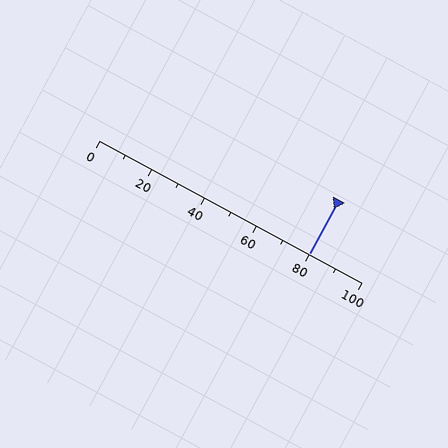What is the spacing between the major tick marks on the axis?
The major ticks are spaced 20 apart.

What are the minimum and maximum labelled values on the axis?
The axis runs from 0 to 100.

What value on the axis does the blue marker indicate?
The marker indicates approximately 80.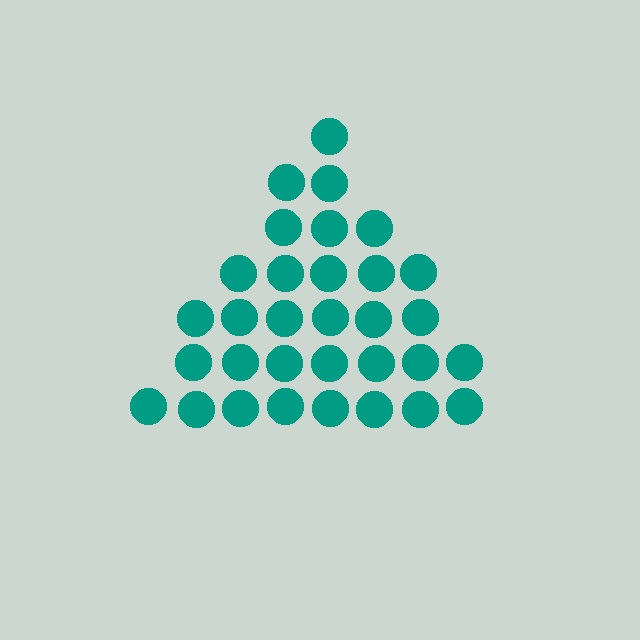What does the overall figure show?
The overall figure shows a triangle.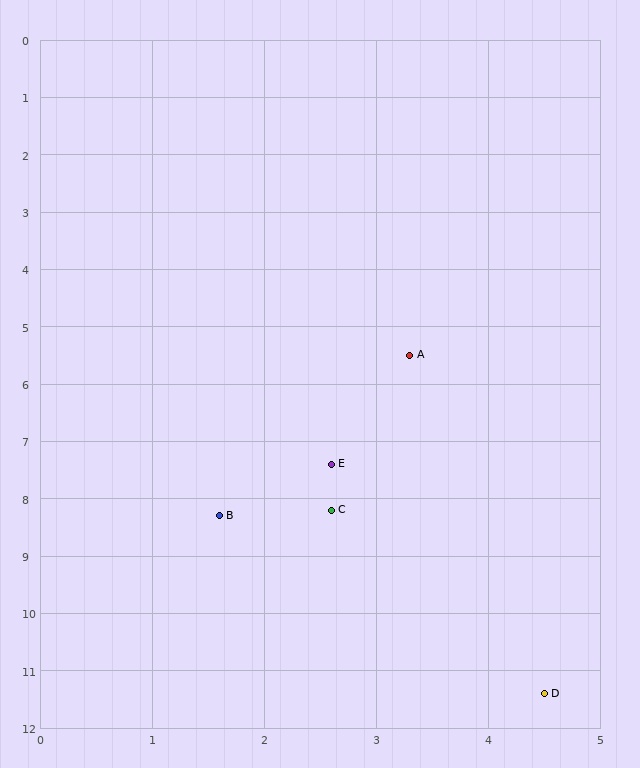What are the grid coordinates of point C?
Point C is at approximately (2.6, 8.2).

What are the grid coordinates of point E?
Point E is at approximately (2.6, 7.4).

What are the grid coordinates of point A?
Point A is at approximately (3.3, 5.5).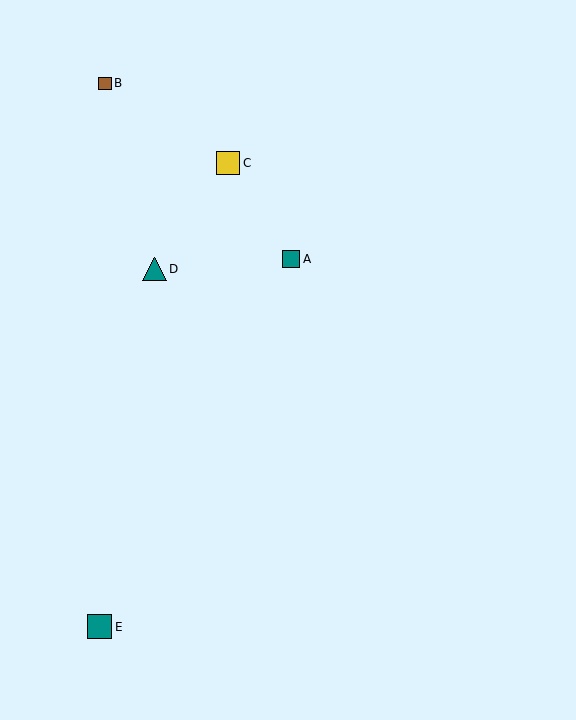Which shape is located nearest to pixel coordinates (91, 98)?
The brown square (labeled B) at (105, 83) is nearest to that location.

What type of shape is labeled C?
Shape C is a yellow square.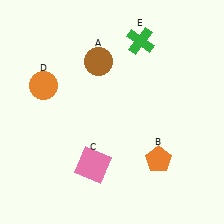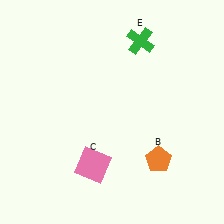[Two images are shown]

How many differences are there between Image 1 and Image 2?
There are 2 differences between the two images.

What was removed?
The orange circle (D), the brown circle (A) were removed in Image 2.